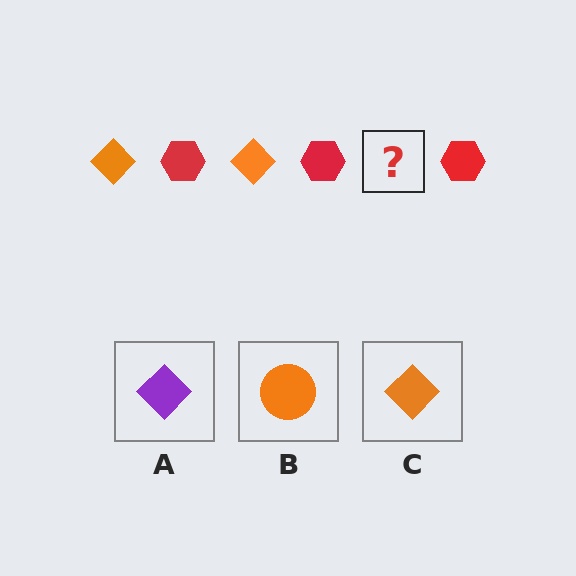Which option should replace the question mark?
Option C.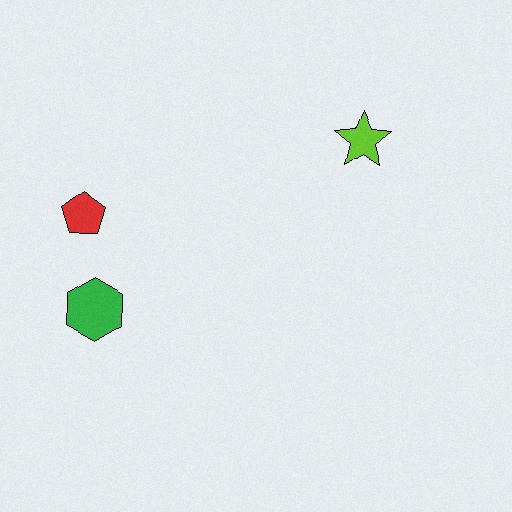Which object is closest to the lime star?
The red pentagon is closest to the lime star.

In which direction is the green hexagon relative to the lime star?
The green hexagon is to the left of the lime star.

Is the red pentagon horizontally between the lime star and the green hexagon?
No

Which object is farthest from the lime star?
The green hexagon is farthest from the lime star.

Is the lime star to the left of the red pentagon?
No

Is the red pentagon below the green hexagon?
No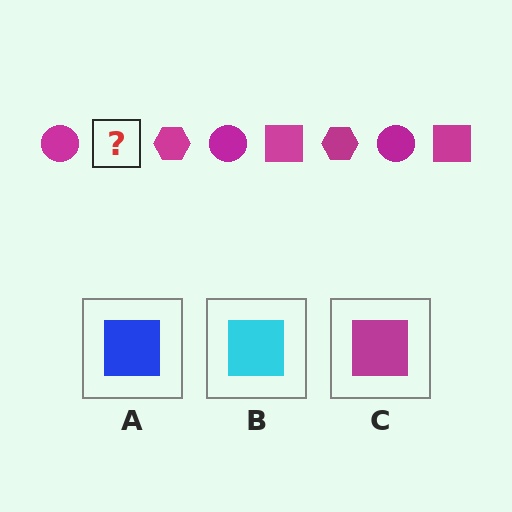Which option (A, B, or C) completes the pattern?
C.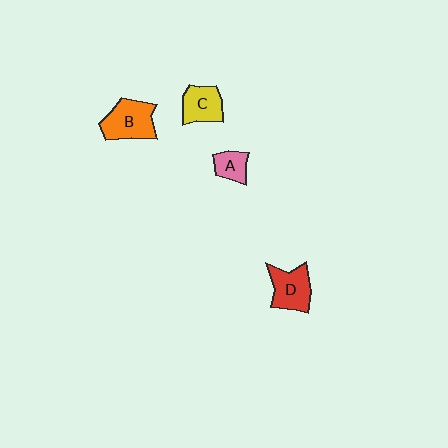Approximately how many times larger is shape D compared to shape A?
Approximately 1.8 times.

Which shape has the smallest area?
Shape A (pink).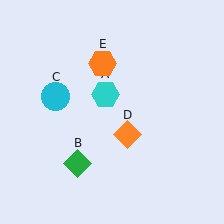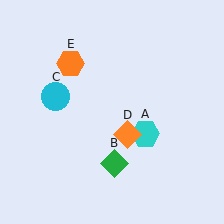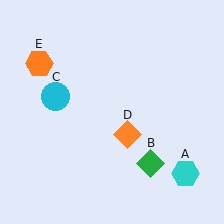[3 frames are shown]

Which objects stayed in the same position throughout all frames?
Cyan circle (object C) and orange diamond (object D) remained stationary.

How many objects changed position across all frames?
3 objects changed position: cyan hexagon (object A), green diamond (object B), orange hexagon (object E).